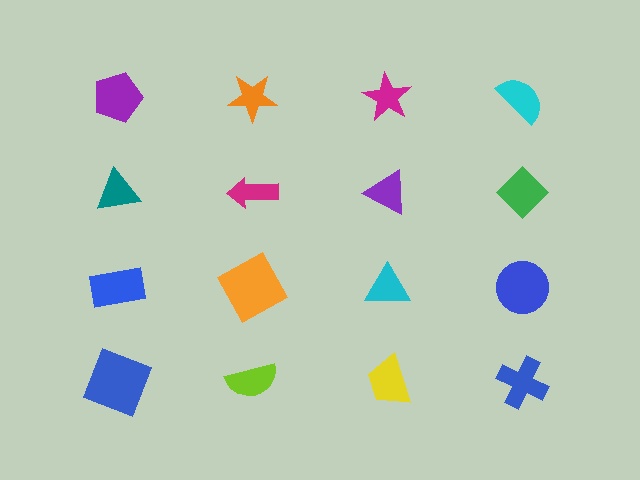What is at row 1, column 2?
An orange star.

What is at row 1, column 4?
A cyan semicircle.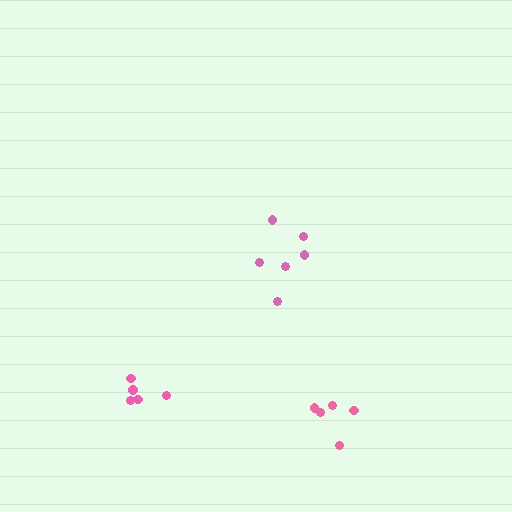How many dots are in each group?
Group 1: 5 dots, Group 2: 5 dots, Group 3: 6 dots (16 total).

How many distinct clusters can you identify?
There are 3 distinct clusters.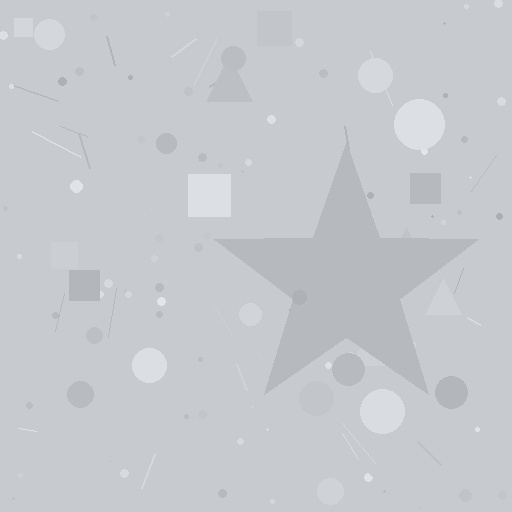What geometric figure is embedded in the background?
A star is embedded in the background.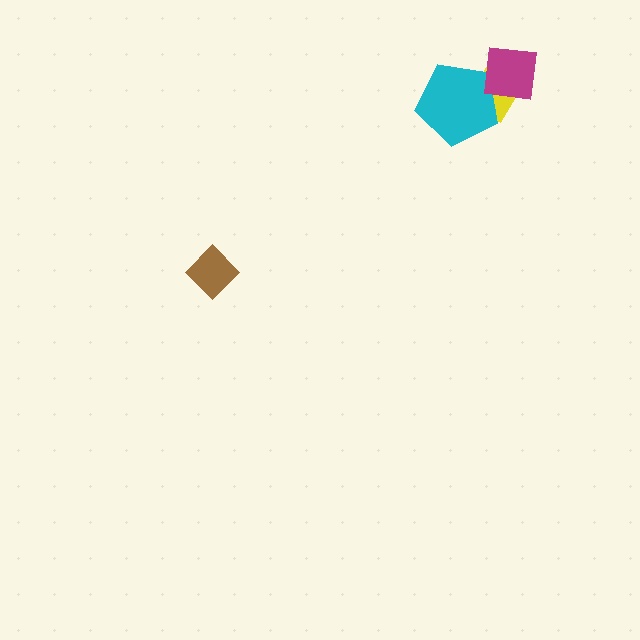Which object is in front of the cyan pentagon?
The magenta square is in front of the cyan pentagon.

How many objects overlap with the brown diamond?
0 objects overlap with the brown diamond.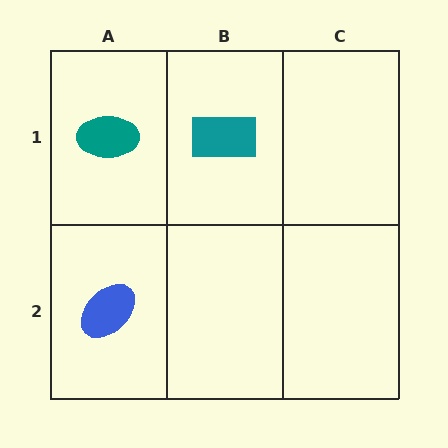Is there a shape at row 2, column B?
No, that cell is empty.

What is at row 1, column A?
A teal ellipse.